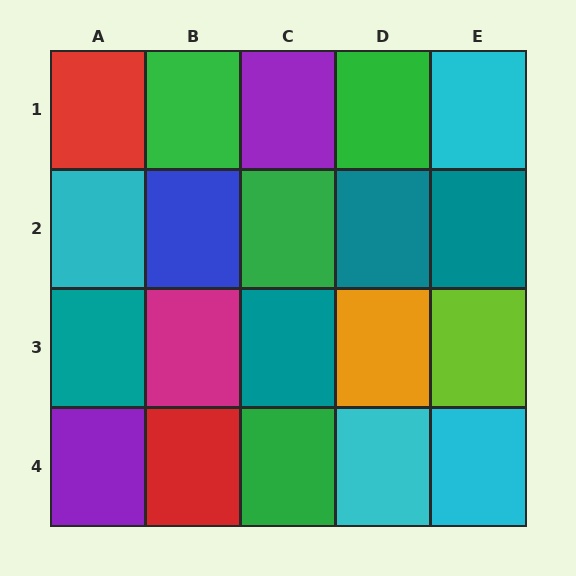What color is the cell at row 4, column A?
Purple.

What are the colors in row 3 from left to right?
Teal, magenta, teal, orange, lime.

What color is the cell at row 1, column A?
Red.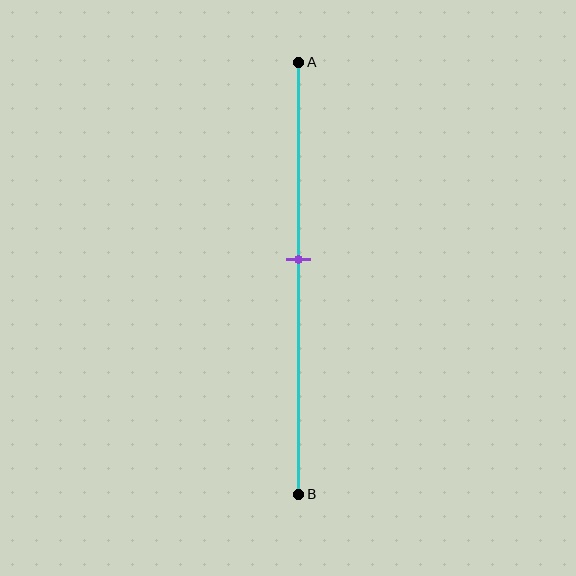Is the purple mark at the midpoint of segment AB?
No, the mark is at about 45% from A, not at the 50% midpoint.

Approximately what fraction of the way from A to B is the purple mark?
The purple mark is approximately 45% of the way from A to B.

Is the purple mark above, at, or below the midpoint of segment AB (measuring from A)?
The purple mark is above the midpoint of segment AB.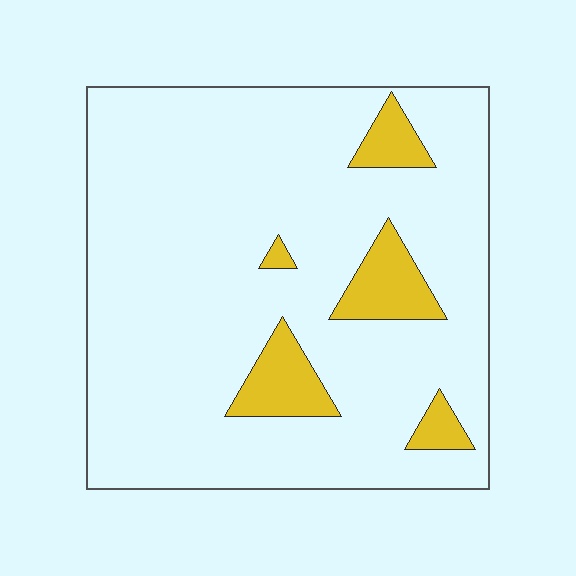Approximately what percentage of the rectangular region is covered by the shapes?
Approximately 10%.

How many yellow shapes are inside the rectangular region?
5.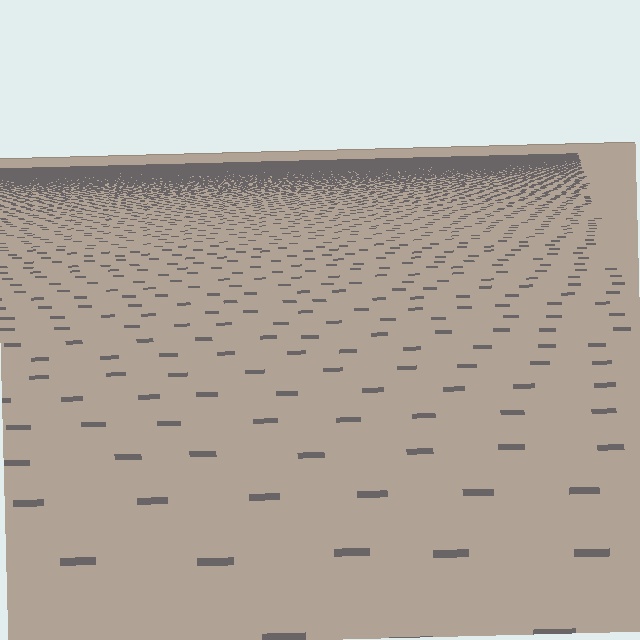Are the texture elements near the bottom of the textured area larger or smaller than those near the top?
Larger. Near the bottom, elements are closer to the viewer and appear at a bigger on-screen size.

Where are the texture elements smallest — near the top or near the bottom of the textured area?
Near the top.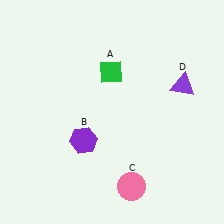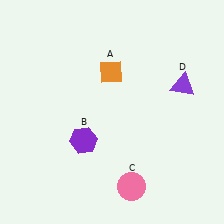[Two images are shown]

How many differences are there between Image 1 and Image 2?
There is 1 difference between the two images.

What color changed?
The diamond (A) changed from green in Image 1 to orange in Image 2.